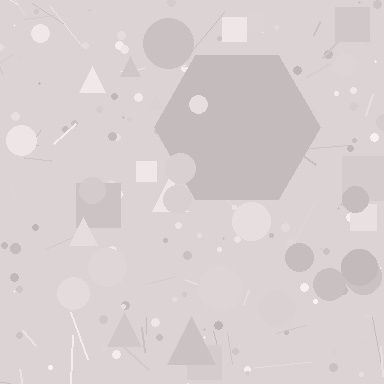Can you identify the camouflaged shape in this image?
The camouflaged shape is a hexagon.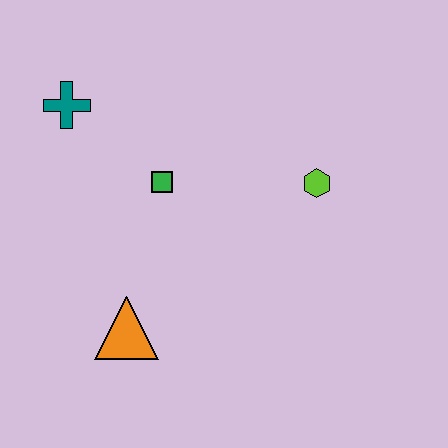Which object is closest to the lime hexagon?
The green square is closest to the lime hexagon.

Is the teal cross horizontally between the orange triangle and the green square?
No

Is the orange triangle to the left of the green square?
Yes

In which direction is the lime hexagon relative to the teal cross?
The lime hexagon is to the right of the teal cross.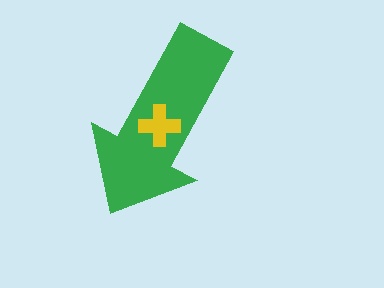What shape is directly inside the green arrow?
The yellow cross.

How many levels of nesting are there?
2.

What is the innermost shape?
The yellow cross.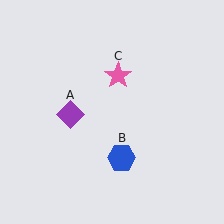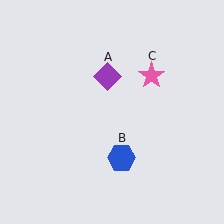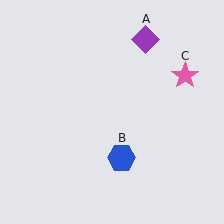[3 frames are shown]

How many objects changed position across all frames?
2 objects changed position: purple diamond (object A), pink star (object C).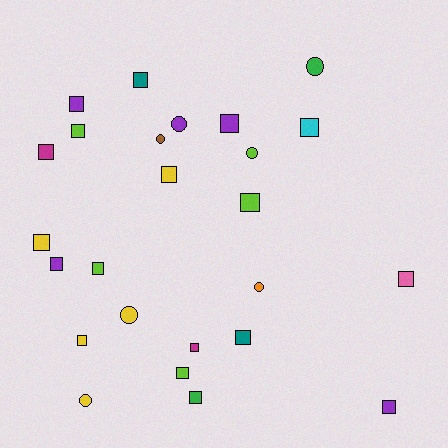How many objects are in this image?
There are 25 objects.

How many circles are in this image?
There are 7 circles.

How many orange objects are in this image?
There is 1 orange object.